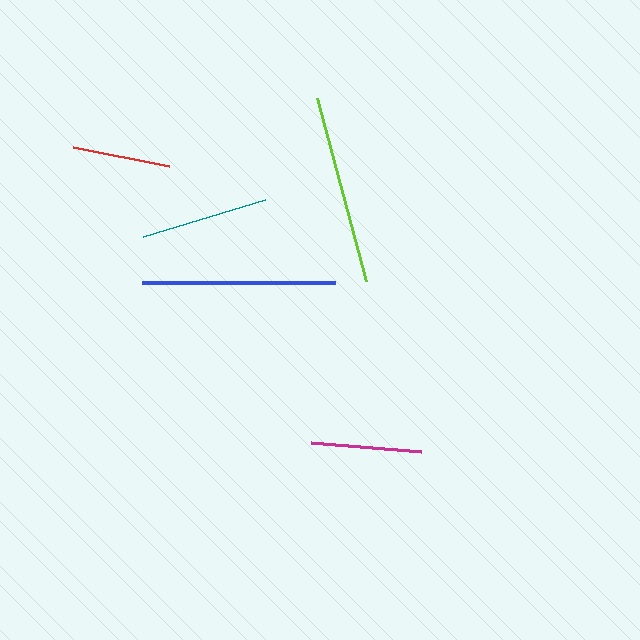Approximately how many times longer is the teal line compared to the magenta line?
The teal line is approximately 1.2 times the length of the magenta line.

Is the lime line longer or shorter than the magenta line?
The lime line is longer than the magenta line.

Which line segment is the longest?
The blue line is the longest at approximately 192 pixels.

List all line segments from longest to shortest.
From longest to shortest: blue, lime, teal, magenta, red.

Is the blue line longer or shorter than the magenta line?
The blue line is longer than the magenta line.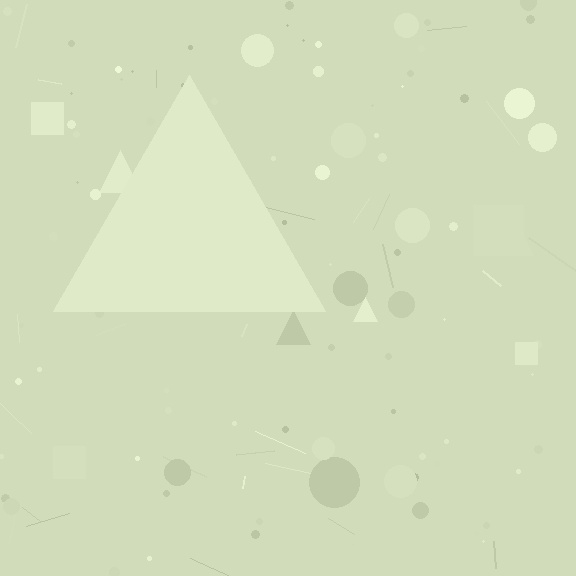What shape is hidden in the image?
A triangle is hidden in the image.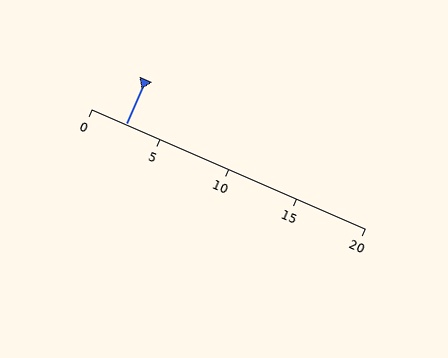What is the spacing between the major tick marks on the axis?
The major ticks are spaced 5 apart.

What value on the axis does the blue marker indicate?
The marker indicates approximately 2.5.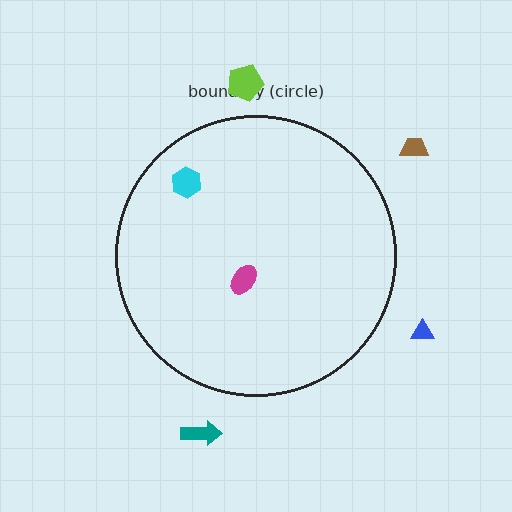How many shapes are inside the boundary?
2 inside, 4 outside.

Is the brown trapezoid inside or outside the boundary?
Outside.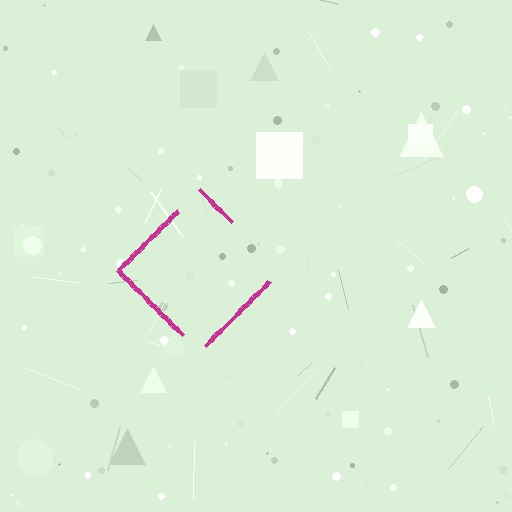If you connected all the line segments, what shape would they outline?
They would outline a diamond.